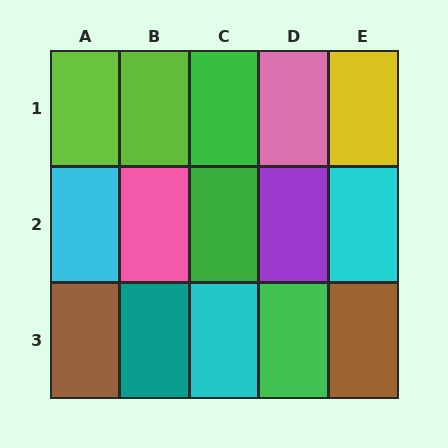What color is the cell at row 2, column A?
Cyan.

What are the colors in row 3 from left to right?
Brown, teal, cyan, green, brown.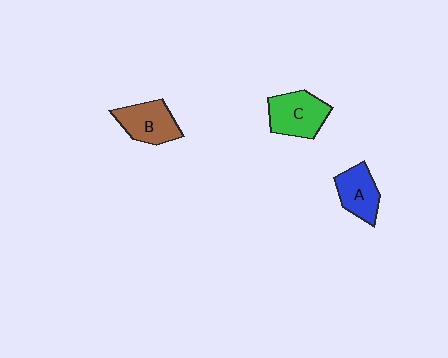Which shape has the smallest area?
Shape A (blue).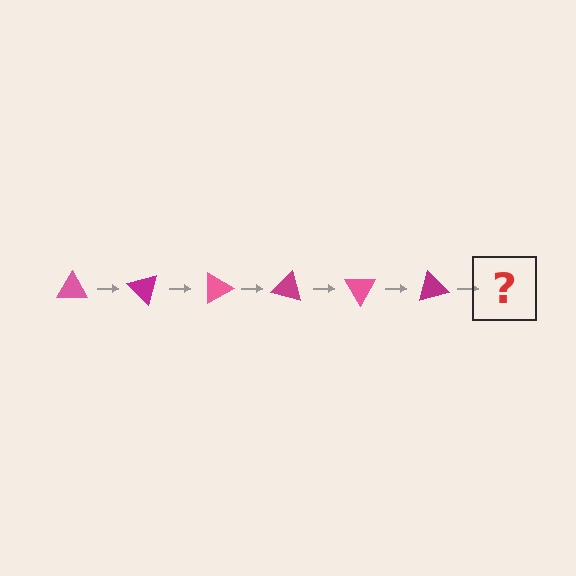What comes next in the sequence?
The next element should be a pink triangle, rotated 270 degrees from the start.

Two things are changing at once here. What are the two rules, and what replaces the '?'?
The two rules are that it rotates 45 degrees each step and the color cycles through pink and magenta. The '?' should be a pink triangle, rotated 270 degrees from the start.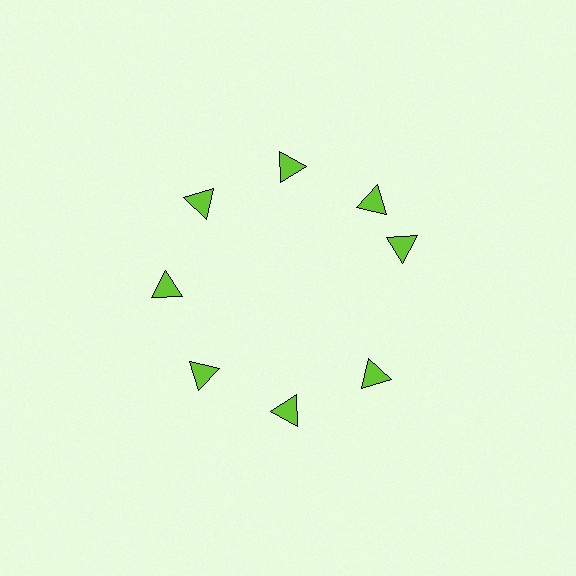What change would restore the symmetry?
The symmetry would be restored by rotating it back into even spacing with its neighbors so that all 8 triangles sit at equal angles and equal distance from the center.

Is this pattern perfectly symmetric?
No. The 8 lime triangles are arranged in a ring, but one element near the 3 o'clock position is rotated out of alignment along the ring, breaking the 8-fold rotational symmetry.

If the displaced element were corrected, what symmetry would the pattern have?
It would have 8-fold rotational symmetry — the pattern would map onto itself every 45 degrees.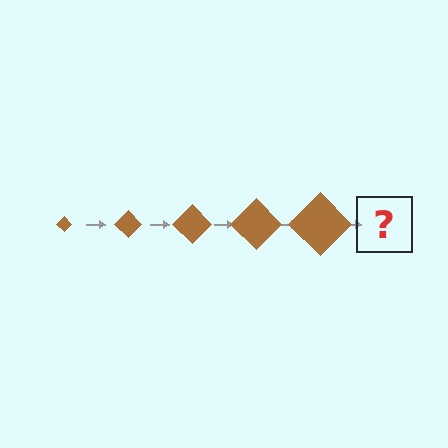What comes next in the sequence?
The next element should be a brown diamond, larger than the previous one.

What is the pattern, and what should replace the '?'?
The pattern is that the diamond gets progressively larger each step. The '?' should be a brown diamond, larger than the previous one.